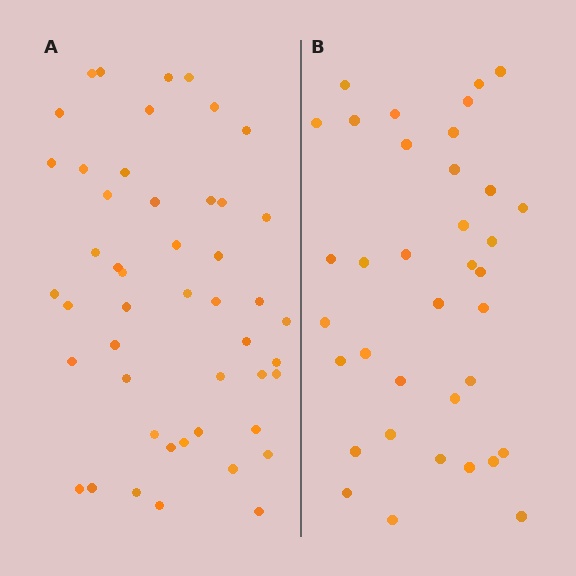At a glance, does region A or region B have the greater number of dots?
Region A (the left region) has more dots.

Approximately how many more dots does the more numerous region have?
Region A has roughly 12 or so more dots than region B.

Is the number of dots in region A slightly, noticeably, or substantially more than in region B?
Region A has noticeably more, but not dramatically so. The ratio is roughly 1.3 to 1.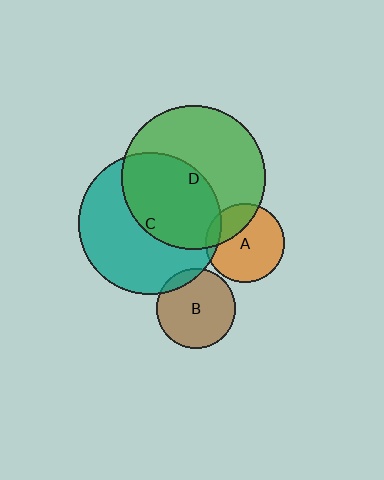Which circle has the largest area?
Circle D (green).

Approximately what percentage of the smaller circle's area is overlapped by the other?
Approximately 45%.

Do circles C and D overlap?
Yes.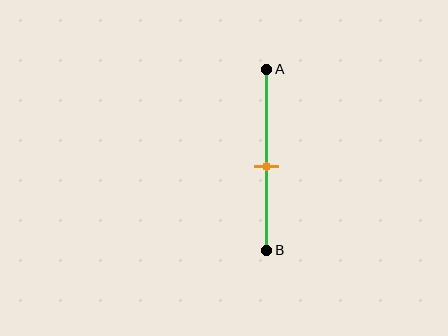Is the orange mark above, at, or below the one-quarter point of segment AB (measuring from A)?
The orange mark is below the one-quarter point of segment AB.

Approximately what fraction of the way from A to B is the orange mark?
The orange mark is approximately 55% of the way from A to B.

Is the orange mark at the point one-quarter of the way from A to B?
No, the mark is at about 55% from A, not at the 25% one-quarter point.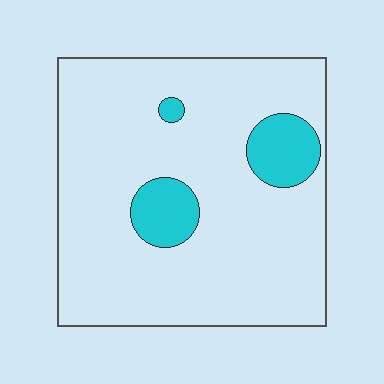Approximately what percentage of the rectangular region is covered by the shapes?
Approximately 10%.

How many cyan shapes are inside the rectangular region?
3.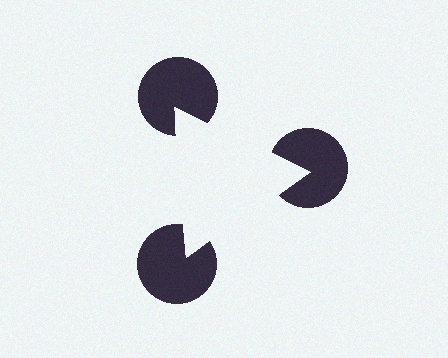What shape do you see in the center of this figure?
An illusory triangle — its edges are inferred from the aligned wedge cuts in the pac-man discs, not physically drawn.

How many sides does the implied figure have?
3 sides.